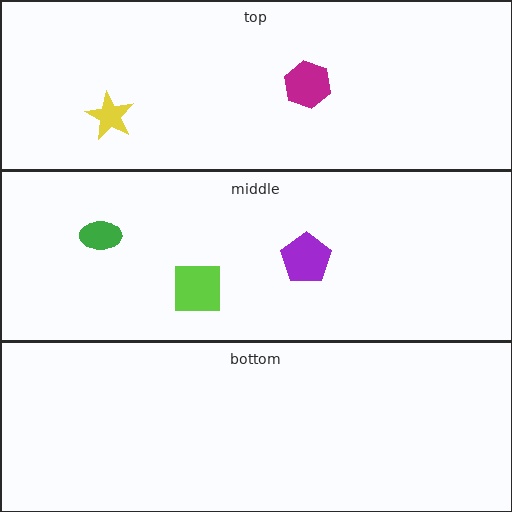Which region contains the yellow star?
The top region.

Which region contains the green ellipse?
The middle region.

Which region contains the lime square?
The middle region.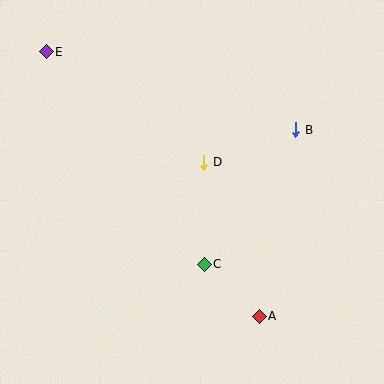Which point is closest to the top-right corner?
Point B is closest to the top-right corner.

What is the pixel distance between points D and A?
The distance between D and A is 164 pixels.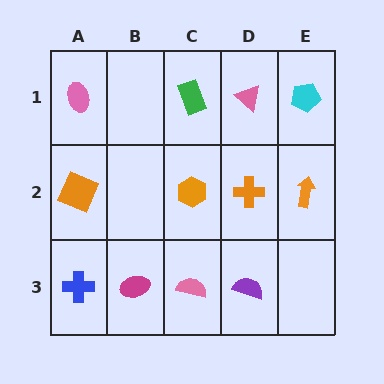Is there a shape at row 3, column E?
No, that cell is empty.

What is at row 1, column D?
A pink triangle.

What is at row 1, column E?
A cyan pentagon.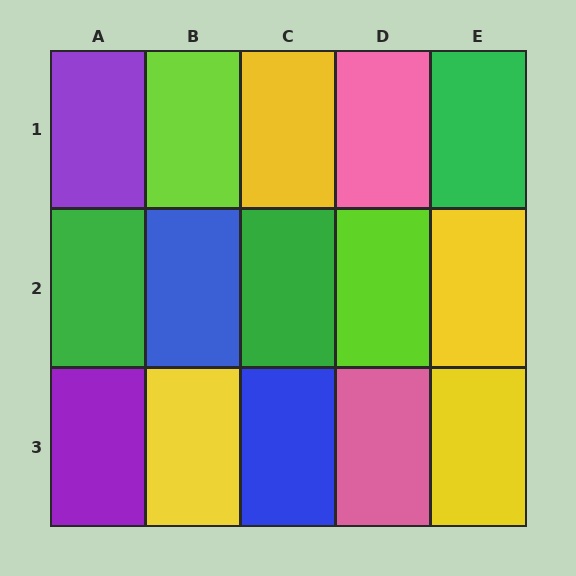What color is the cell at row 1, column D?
Pink.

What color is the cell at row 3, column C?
Blue.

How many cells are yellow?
4 cells are yellow.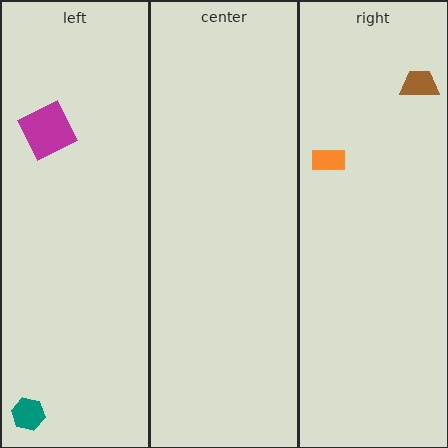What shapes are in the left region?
The magenta square, the teal hexagon.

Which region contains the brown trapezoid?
The right region.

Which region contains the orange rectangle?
The right region.